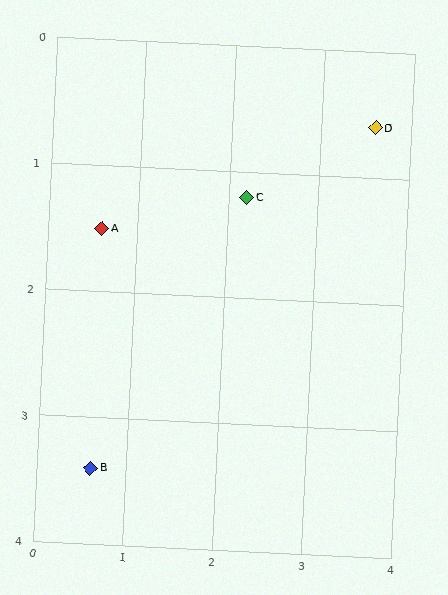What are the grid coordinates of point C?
Point C is at approximately (2.2, 1.2).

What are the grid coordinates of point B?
Point B is at approximately (0.6, 3.4).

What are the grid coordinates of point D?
Point D is at approximately (3.6, 0.6).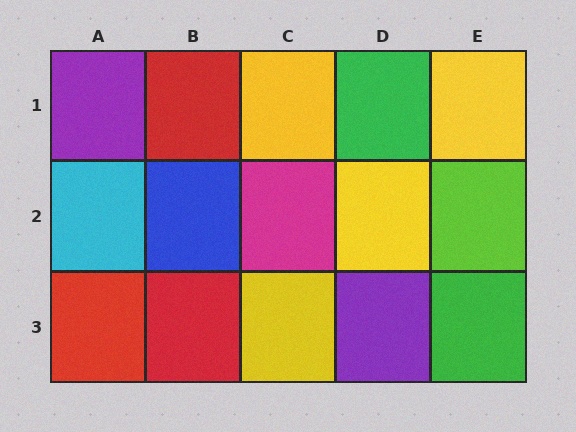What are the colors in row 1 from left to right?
Purple, red, yellow, green, yellow.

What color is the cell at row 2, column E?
Lime.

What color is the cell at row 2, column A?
Cyan.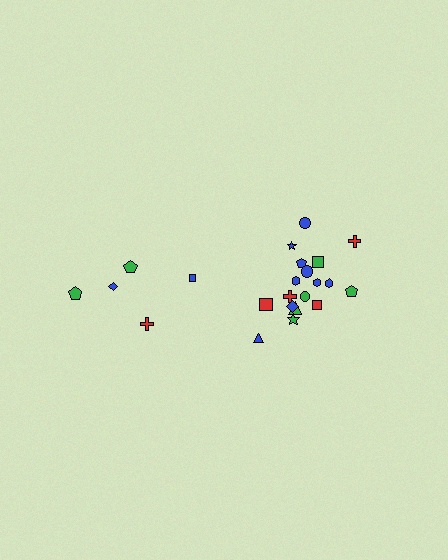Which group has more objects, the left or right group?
The right group.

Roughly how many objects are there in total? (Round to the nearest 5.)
Roughly 25 objects in total.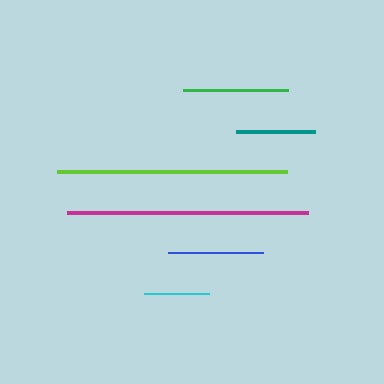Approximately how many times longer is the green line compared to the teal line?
The green line is approximately 1.3 times the length of the teal line.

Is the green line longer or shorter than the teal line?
The green line is longer than the teal line.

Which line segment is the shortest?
The cyan line is the shortest at approximately 65 pixels.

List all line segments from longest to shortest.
From longest to shortest: magenta, lime, green, blue, teal, cyan.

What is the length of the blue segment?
The blue segment is approximately 95 pixels long.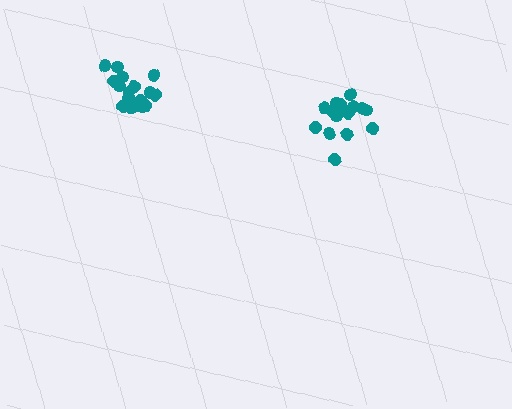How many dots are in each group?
Group 1: 18 dots, Group 2: 16 dots (34 total).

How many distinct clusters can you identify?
There are 2 distinct clusters.